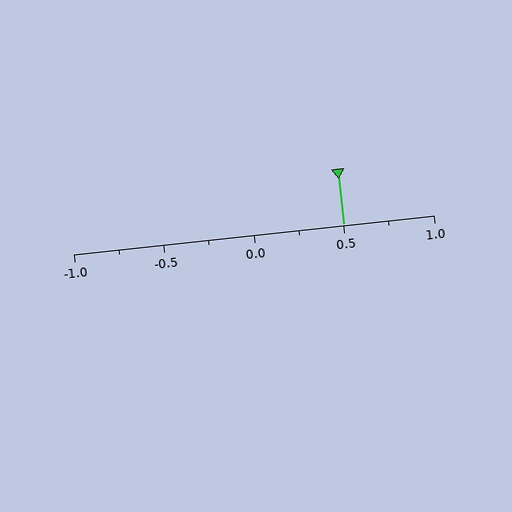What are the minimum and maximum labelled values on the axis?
The axis runs from -1.0 to 1.0.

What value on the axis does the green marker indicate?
The marker indicates approximately 0.5.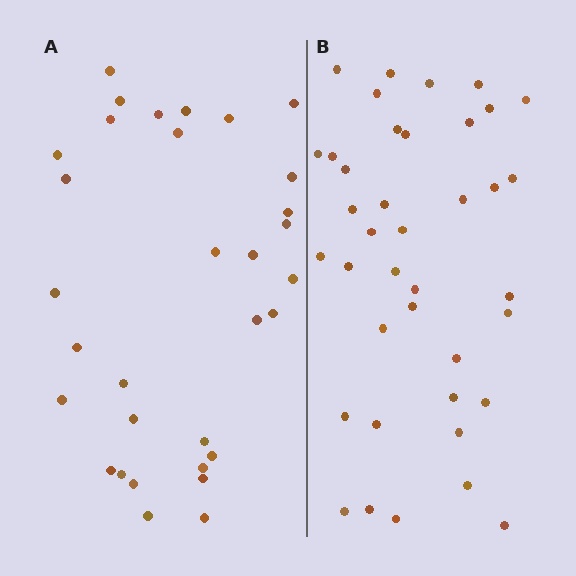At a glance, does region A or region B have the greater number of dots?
Region B (the right region) has more dots.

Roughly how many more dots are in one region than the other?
Region B has roughly 8 or so more dots than region A.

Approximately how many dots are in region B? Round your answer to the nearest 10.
About 40 dots. (The exact count is 39, which rounds to 40.)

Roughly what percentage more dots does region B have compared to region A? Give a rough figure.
About 20% more.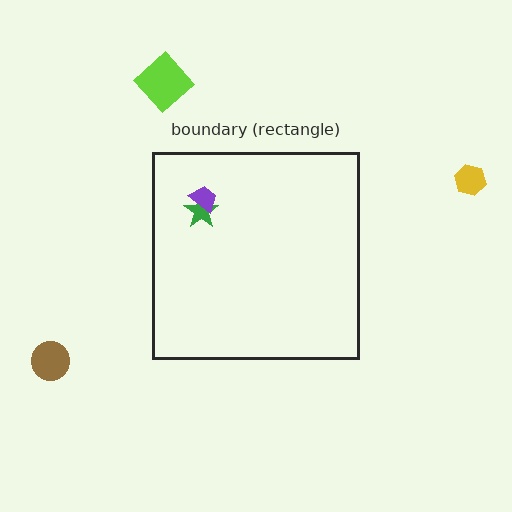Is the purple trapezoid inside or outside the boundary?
Inside.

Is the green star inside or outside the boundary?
Inside.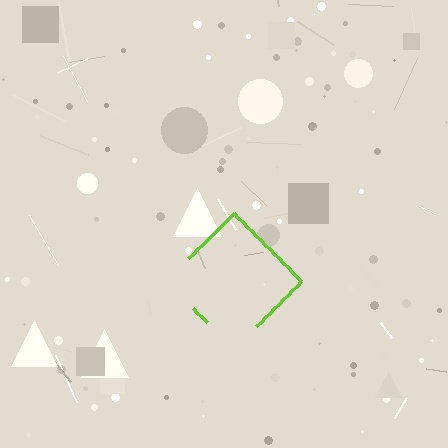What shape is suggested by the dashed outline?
The dashed outline suggests a diamond.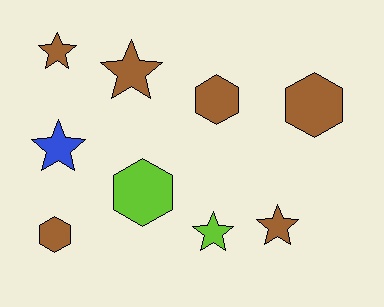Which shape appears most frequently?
Star, with 5 objects.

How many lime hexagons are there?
There is 1 lime hexagon.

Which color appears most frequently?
Brown, with 6 objects.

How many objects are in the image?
There are 9 objects.